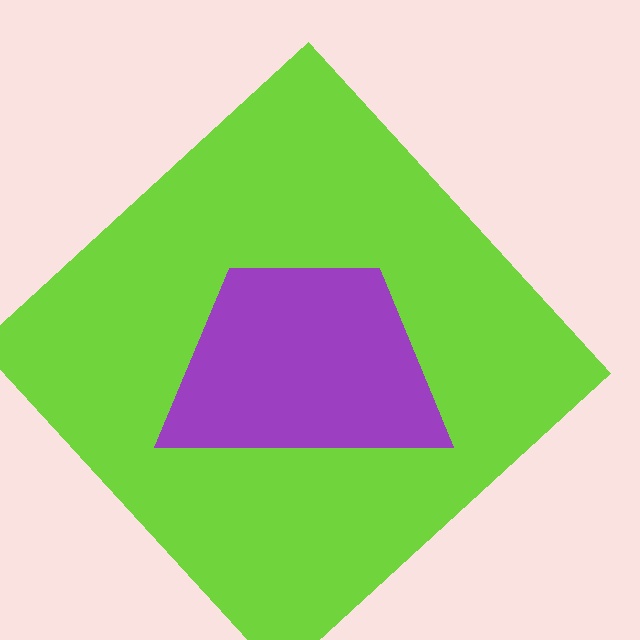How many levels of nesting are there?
2.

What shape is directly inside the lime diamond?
The purple trapezoid.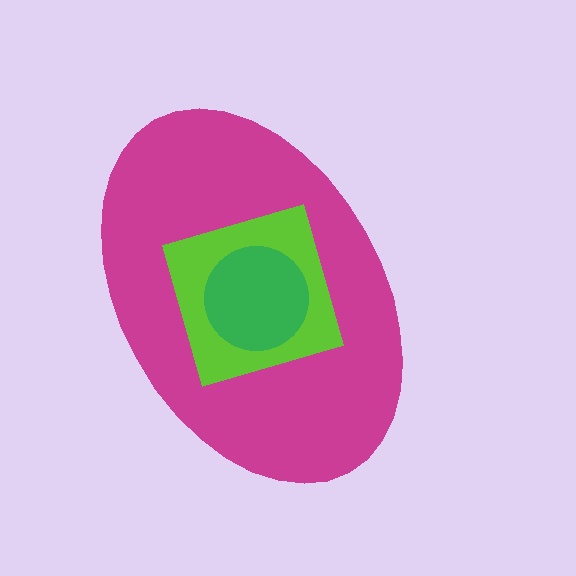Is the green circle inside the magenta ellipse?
Yes.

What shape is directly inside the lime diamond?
The green circle.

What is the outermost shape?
The magenta ellipse.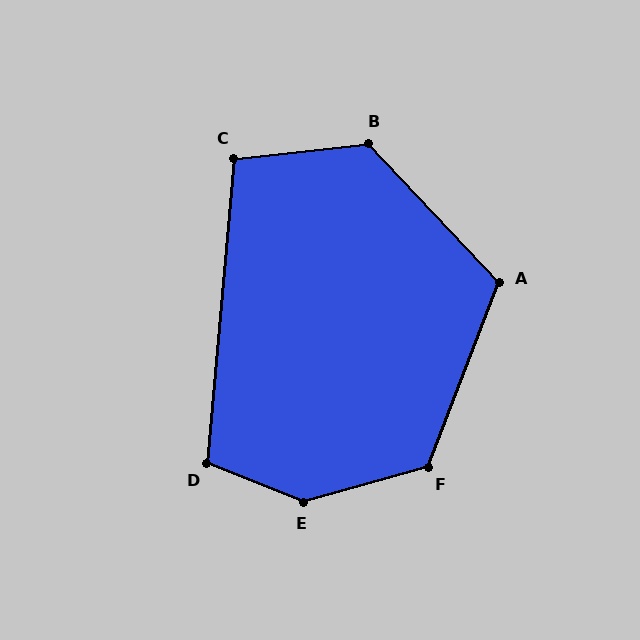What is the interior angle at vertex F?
Approximately 127 degrees (obtuse).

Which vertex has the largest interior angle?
E, at approximately 143 degrees.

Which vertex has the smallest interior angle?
C, at approximately 101 degrees.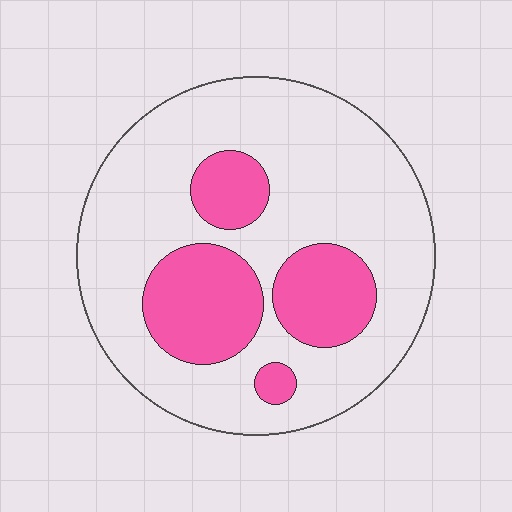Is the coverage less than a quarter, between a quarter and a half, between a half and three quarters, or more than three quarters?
Between a quarter and a half.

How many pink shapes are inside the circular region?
4.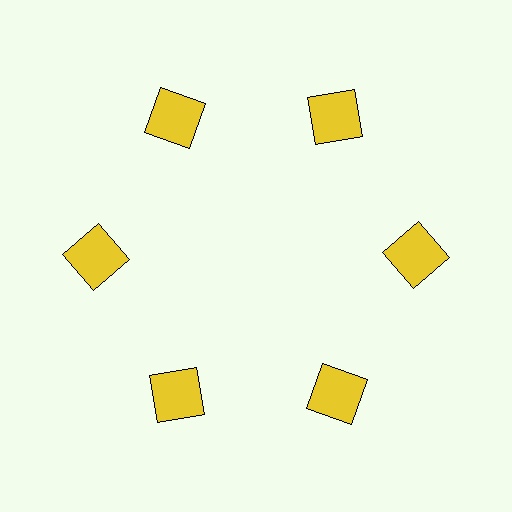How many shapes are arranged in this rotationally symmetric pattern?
There are 6 shapes, arranged in 6 groups of 1.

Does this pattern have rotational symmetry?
Yes, this pattern has 6-fold rotational symmetry. It looks the same after rotating 60 degrees around the center.